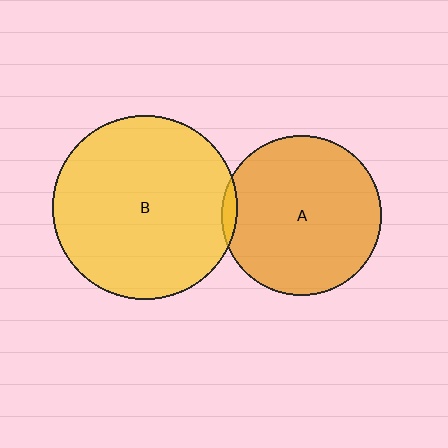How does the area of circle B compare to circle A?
Approximately 1.3 times.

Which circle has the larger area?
Circle B (yellow).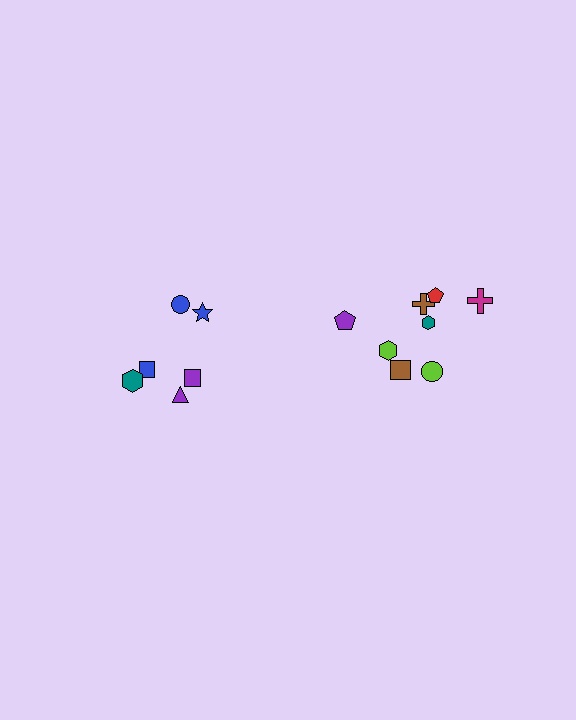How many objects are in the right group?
There are 8 objects.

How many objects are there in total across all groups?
There are 14 objects.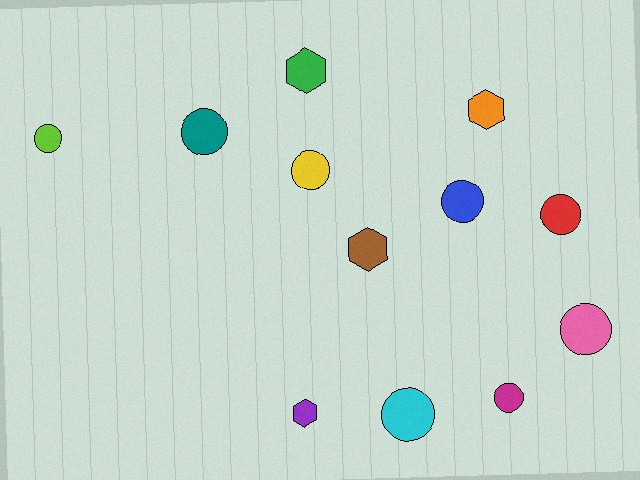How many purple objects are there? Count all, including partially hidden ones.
There is 1 purple object.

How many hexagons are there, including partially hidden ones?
There are 4 hexagons.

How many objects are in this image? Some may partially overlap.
There are 12 objects.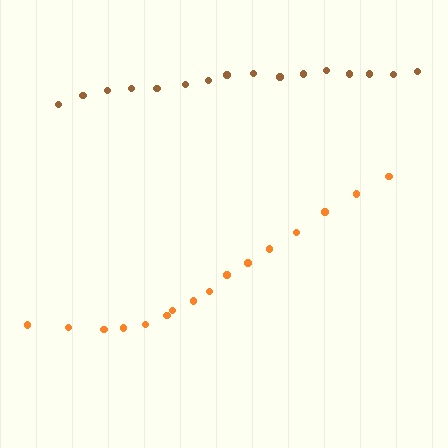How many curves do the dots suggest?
There are 2 distinct paths.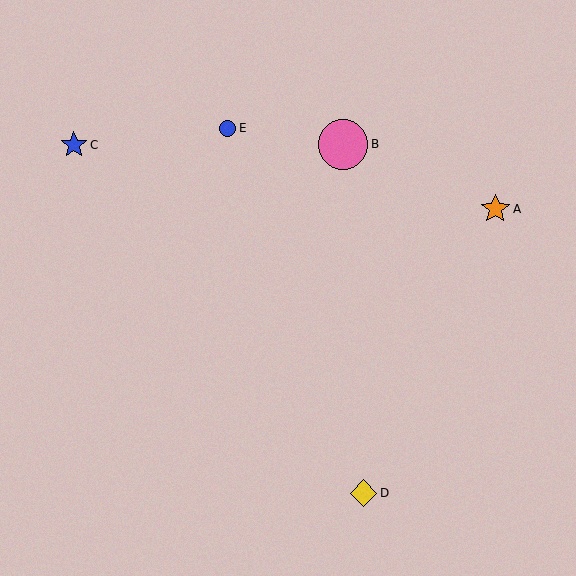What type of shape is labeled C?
Shape C is a blue star.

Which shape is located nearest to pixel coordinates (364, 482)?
The yellow diamond (labeled D) at (363, 493) is nearest to that location.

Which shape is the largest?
The pink circle (labeled B) is the largest.